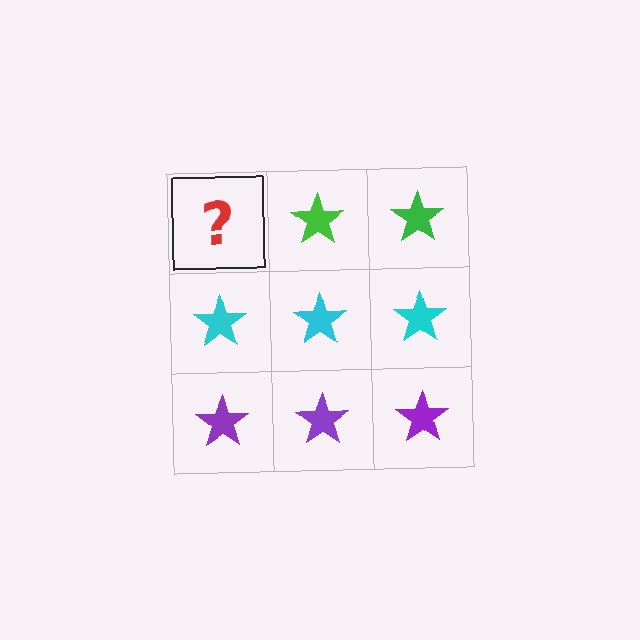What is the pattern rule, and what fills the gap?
The rule is that each row has a consistent color. The gap should be filled with a green star.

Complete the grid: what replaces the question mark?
The question mark should be replaced with a green star.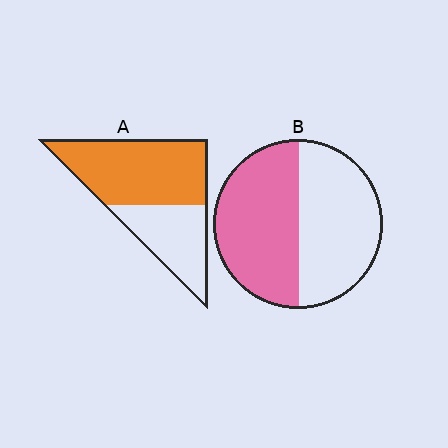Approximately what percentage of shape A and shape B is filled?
A is approximately 60% and B is approximately 50%.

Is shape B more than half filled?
Roughly half.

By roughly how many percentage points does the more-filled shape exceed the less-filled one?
By roughly 10 percentage points (A over B).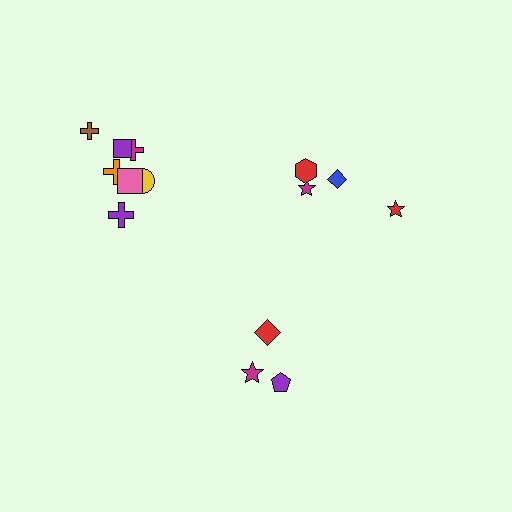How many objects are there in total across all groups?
There are 14 objects.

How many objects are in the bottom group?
There are 3 objects.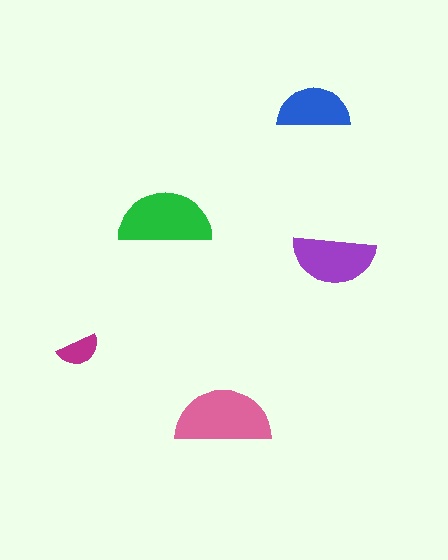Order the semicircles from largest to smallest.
the pink one, the green one, the purple one, the blue one, the magenta one.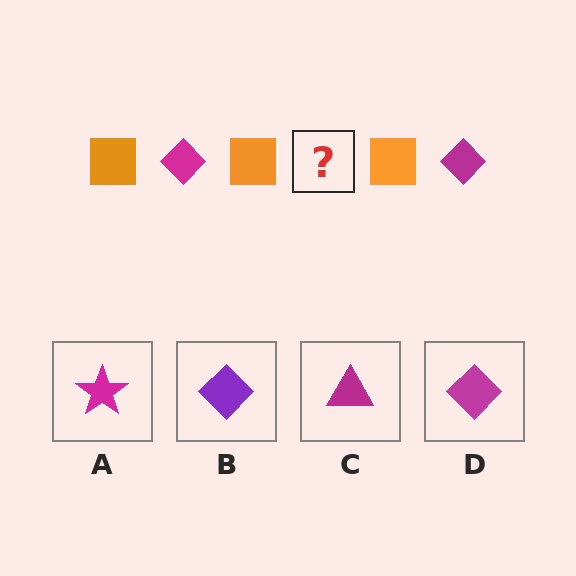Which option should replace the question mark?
Option D.